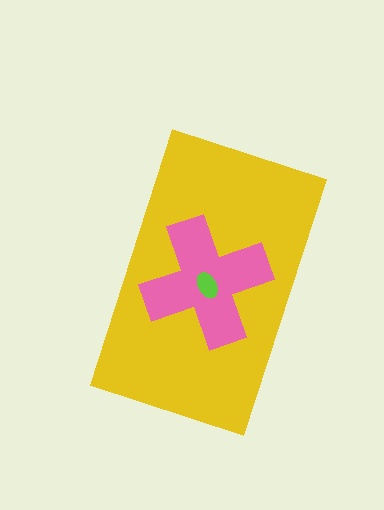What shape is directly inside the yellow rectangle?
The pink cross.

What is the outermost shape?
The yellow rectangle.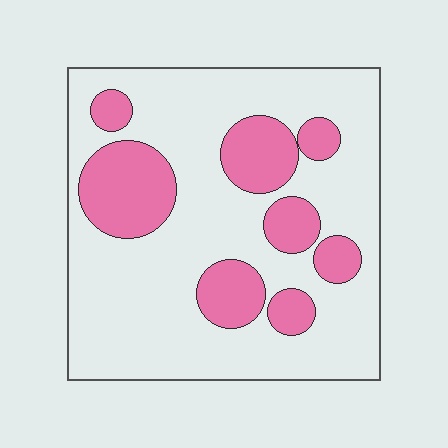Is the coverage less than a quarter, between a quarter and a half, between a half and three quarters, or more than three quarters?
Between a quarter and a half.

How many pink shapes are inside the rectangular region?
8.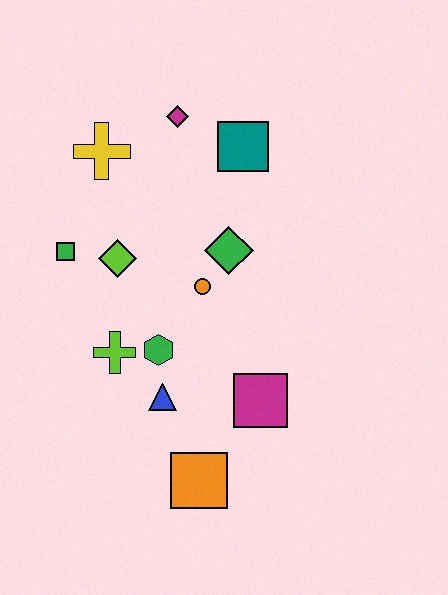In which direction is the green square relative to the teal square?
The green square is to the left of the teal square.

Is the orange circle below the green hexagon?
No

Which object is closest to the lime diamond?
The green square is closest to the lime diamond.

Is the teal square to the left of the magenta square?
Yes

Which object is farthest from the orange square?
The magenta diamond is farthest from the orange square.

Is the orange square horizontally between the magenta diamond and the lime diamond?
No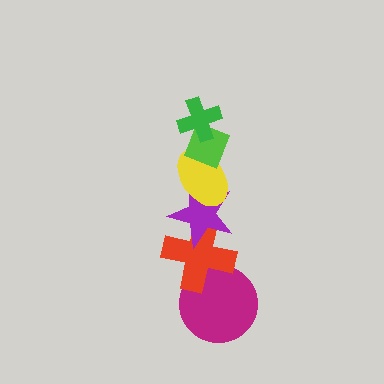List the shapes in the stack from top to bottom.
From top to bottom: the green cross, the lime diamond, the yellow ellipse, the purple star, the red cross, the magenta circle.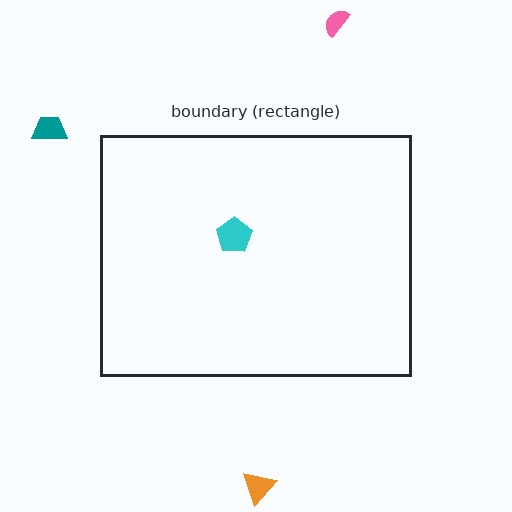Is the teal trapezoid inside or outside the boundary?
Outside.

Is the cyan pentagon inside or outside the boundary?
Inside.